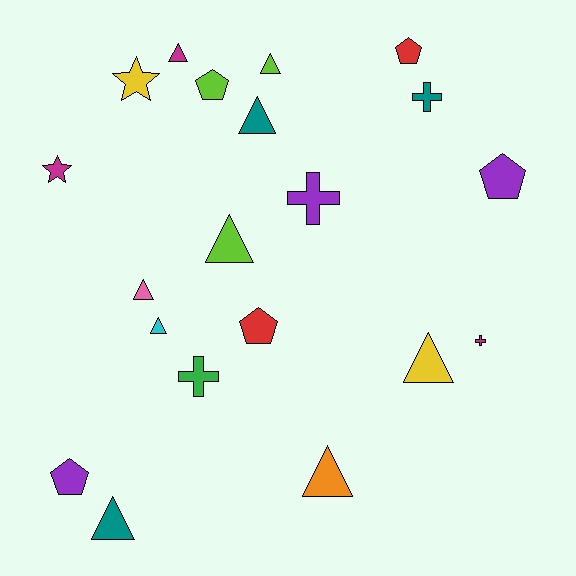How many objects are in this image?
There are 20 objects.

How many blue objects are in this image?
There are no blue objects.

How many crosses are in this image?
There are 4 crosses.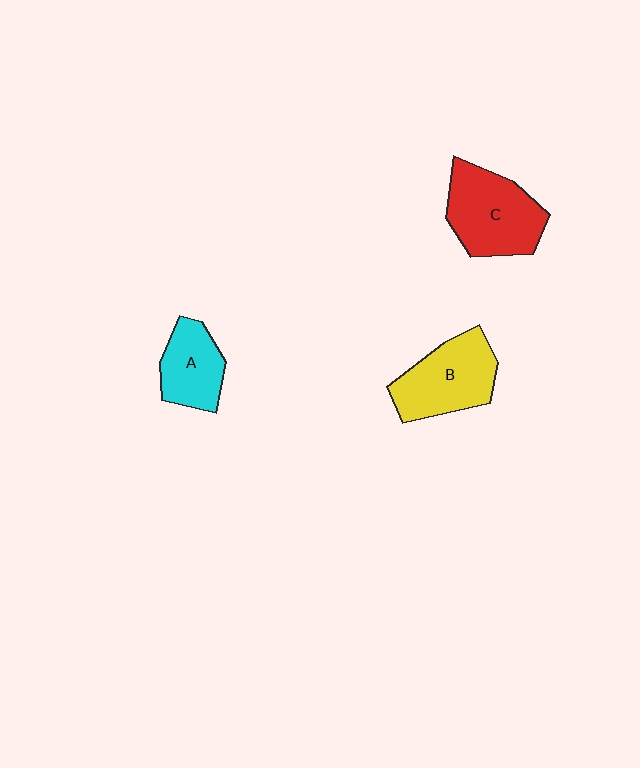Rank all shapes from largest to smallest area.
From largest to smallest: C (red), B (yellow), A (cyan).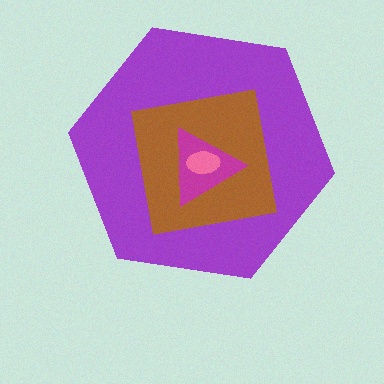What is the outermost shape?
The purple hexagon.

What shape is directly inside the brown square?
The magenta triangle.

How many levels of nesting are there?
4.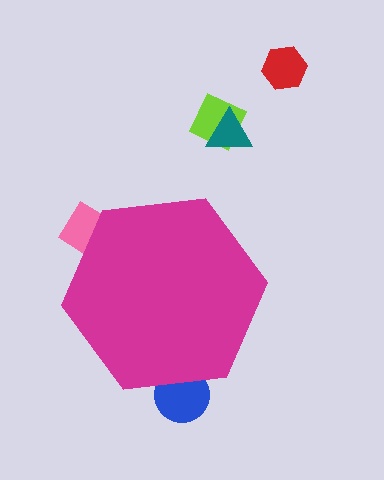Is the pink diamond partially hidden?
Yes, the pink diamond is partially hidden behind the magenta hexagon.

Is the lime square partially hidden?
No, the lime square is fully visible.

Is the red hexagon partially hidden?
No, the red hexagon is fully visible.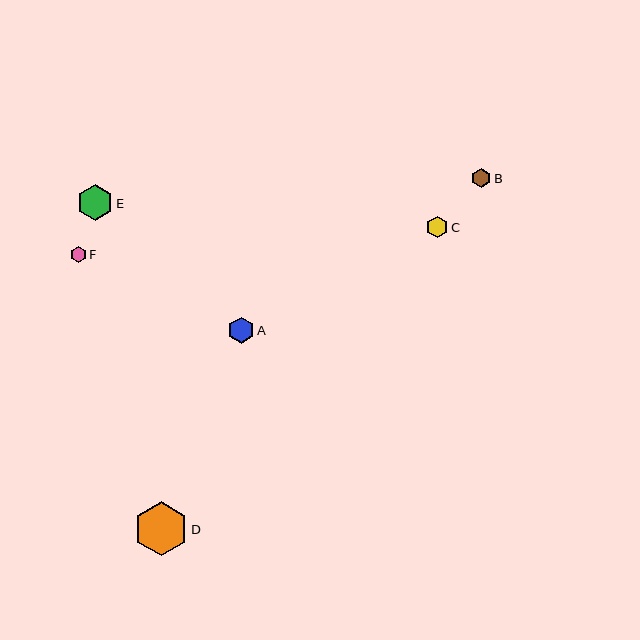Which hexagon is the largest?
Hexagon D is the largest with a size of approximately 54 pixels.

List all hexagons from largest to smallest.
From largest to smallest: D, E, A, C, B, F.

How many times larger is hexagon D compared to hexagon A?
Hexagon D is approximately 2.1 times the size of hexagon A.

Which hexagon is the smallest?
Hexagon F is the smallest with a size of approximately 16 pixels.